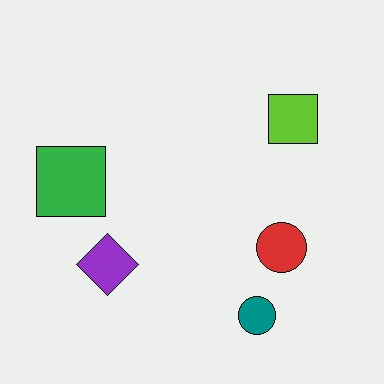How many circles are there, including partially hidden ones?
There are 2 circles.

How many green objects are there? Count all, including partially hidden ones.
There is 1 green object.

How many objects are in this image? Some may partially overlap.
There are 5 objects.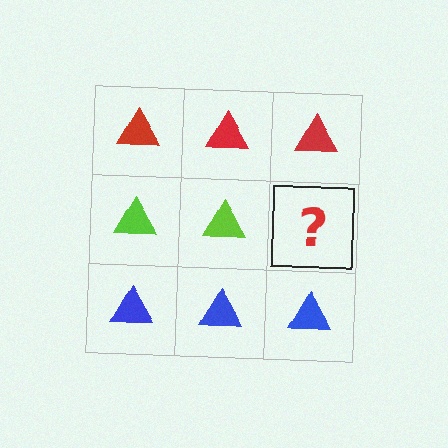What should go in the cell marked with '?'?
The missing cell should contain a lime triangle.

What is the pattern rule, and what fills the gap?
The rule is that each row has a consistent color. The gap should be filled with a lime triangle.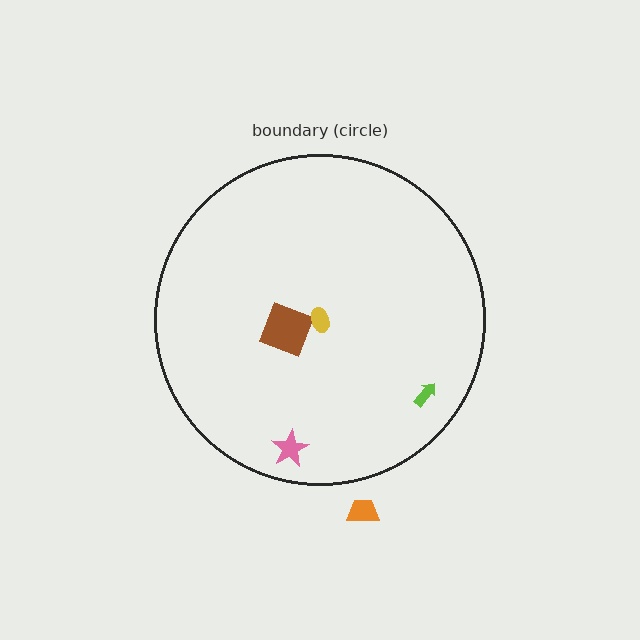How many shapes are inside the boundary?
4 inside, 1 outside.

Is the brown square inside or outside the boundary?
Inside.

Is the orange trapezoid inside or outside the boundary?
Outside.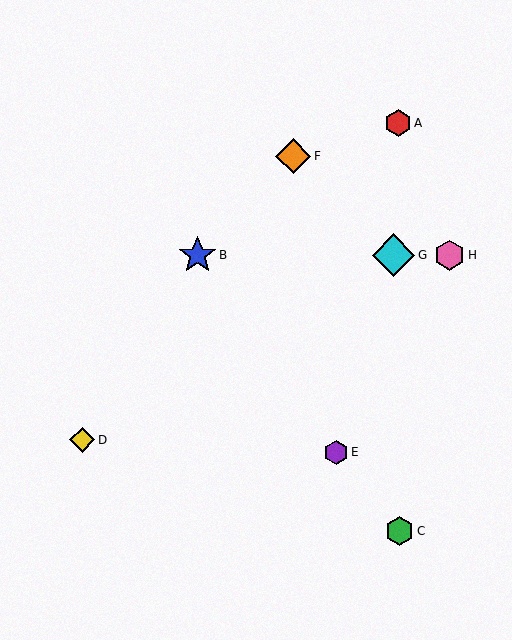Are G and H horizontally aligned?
Yes, both are at y≈255.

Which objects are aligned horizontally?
Objects B, G, H are aligned horizontally.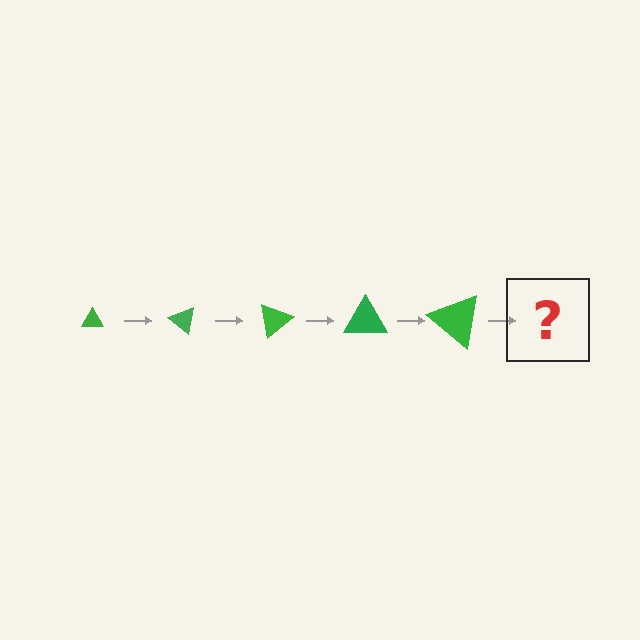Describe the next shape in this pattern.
It should be a triangle, larger than the previous one and rotated 200 degrees from the start.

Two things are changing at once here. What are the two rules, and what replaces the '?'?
The two rules are that the triangle grows larger each step and it rotates 40 degrees each step. The '?' should be a triangle, larger than the previous one and rotated 200 degrees from the start.